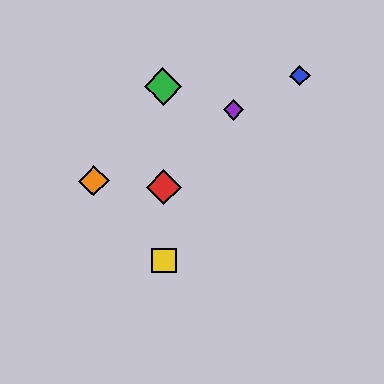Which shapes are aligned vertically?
The red diamond, the green diamond, the yellow square are aligned vertically.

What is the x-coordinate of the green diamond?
The green diamond is at x≈163.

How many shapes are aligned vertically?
3 shapes (the red diamond, the green diamond, the yellow square) are aligned vertically.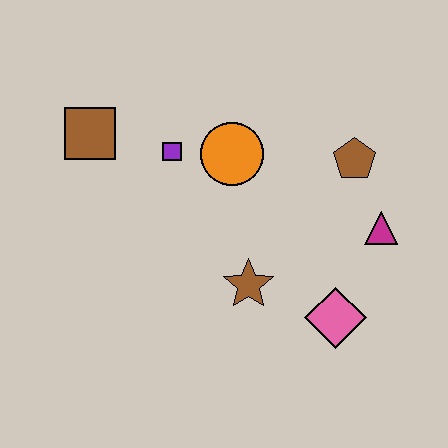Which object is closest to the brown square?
The purple square is closest to the brown square.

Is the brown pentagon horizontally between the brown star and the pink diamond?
No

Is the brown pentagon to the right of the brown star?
Yes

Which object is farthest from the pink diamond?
The brown square is farthest from the pink diamond.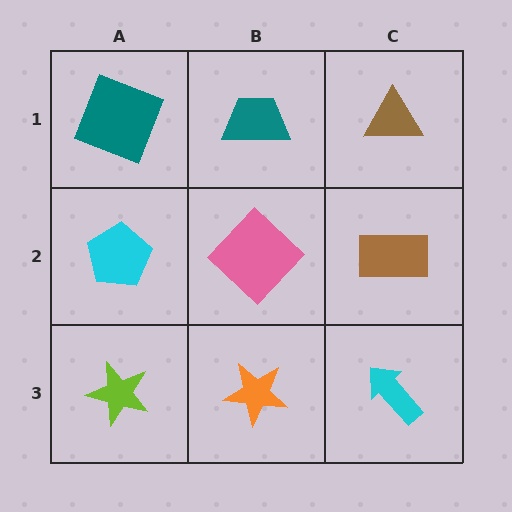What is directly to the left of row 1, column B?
A teal square.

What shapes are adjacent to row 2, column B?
A teal trapezoid (row 1, column B), an orange star (row 3, column B), a cyan pentagon (row 2, column A), a brown rectangle (row 2, column C).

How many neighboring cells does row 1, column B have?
3.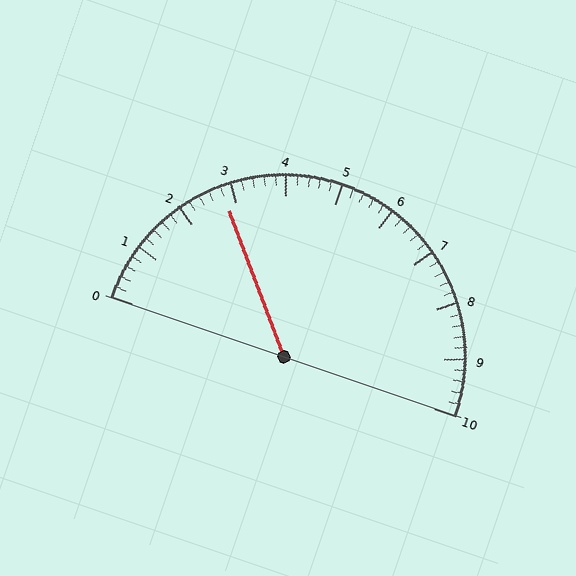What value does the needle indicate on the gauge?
The needle indicates approximately 2.8.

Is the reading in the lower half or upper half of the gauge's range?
The reading is in the lower half of the range (0 to 10).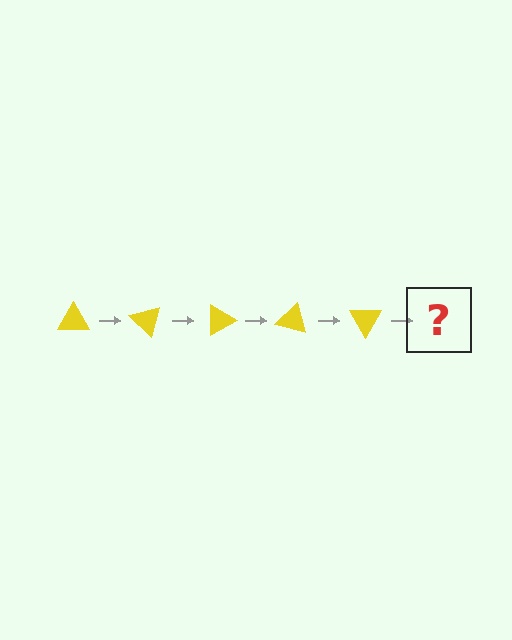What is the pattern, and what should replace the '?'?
The pattern is that the triangle rotates 45 degrees each step. The '?' should be a yellow triangle rotated 225 degrees.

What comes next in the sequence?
The next element should be a yellow triangle rotated 225 degrees.